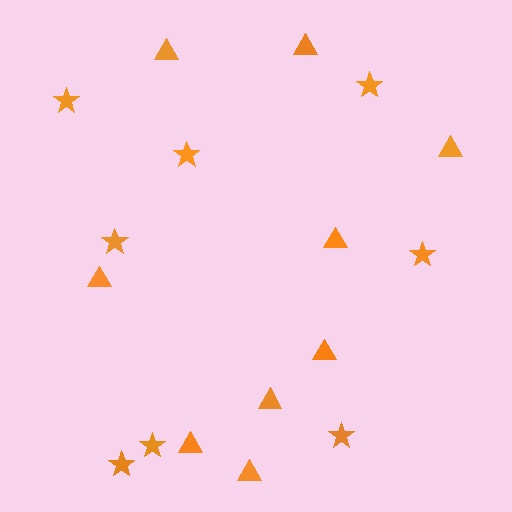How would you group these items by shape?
There are 2 groups: one group of triangles (9) and one group of stars (8).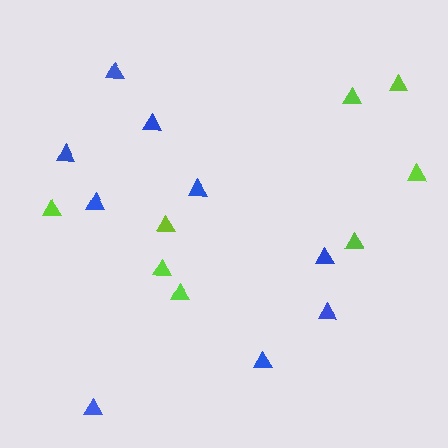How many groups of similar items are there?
There are 2 groups: one group of lime triangles (8) and one group of blue triangles (9).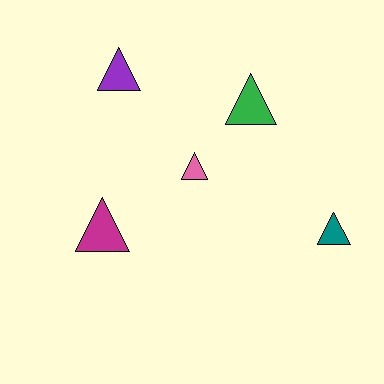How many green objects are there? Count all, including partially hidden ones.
There is 1 green object.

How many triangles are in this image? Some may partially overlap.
There are 5 triangles.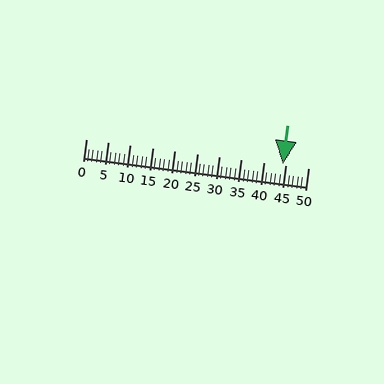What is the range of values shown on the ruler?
The ruler shows values from 0 to 50.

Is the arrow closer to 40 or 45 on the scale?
The arrow is closer to 45.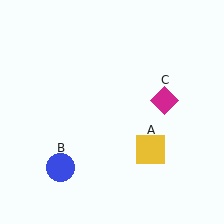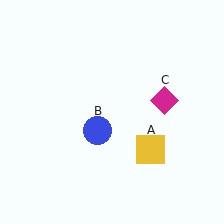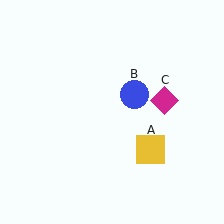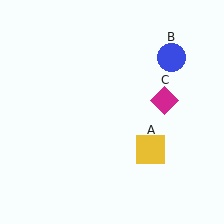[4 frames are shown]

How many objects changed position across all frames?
1 object changed position: blue circle (object B).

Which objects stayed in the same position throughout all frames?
Yellow square (object A) and magenta diamond (object C) remained stationary.